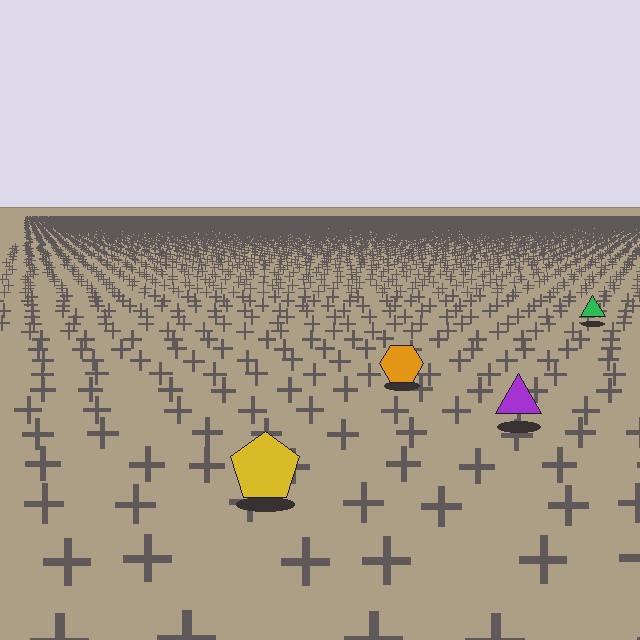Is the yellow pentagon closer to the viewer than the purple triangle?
Yes. The yellow pentagon is closer — you can tell from the texture gradient: the ground texture is coarser near it.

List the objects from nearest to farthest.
From nearest to farthest: the yellow pentagon, the purple triangle, the orange hexagon, the green triangle.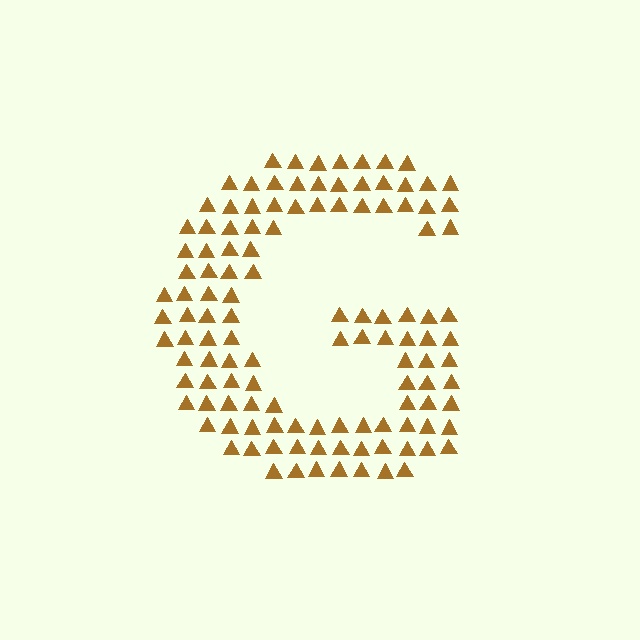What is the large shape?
The large shape is the letter G.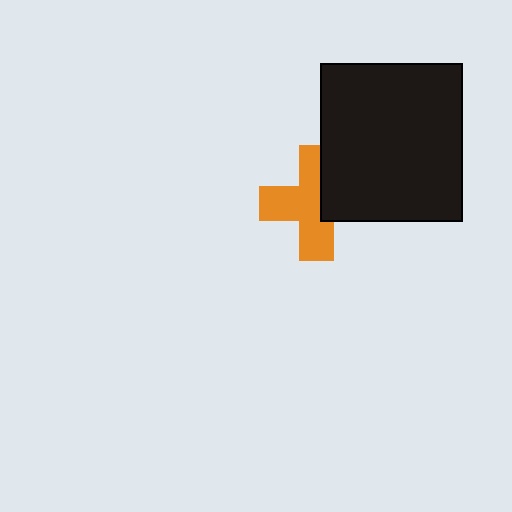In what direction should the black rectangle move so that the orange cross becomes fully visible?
The black rectangle should move right. That is the shortest direction to clear the overlap and leave the orange cross fully visible.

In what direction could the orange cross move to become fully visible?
The orange cross could move left. That would shift it out from behind the black rectangle entirely.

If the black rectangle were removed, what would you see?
You would see the complete orange cross.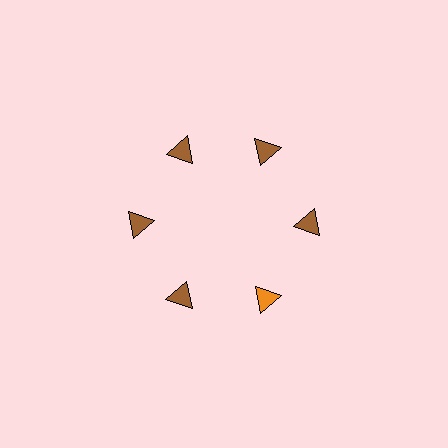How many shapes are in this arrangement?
There are 6 shapes arranged in a ring pattern.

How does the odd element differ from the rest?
It has a different color: orange instead of brown.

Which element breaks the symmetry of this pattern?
The orange triangle at roughly the 5 o'clock position breaks the symmetry. All other shapes are brown triangles.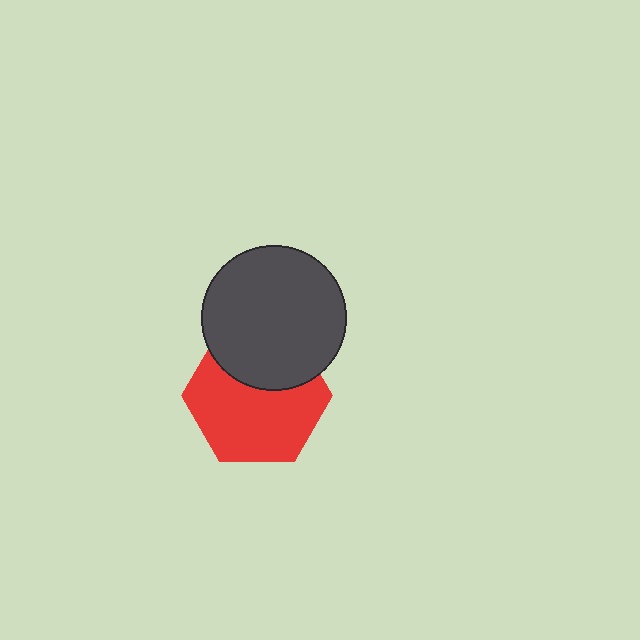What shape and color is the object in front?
The object in front is a dark gray circle.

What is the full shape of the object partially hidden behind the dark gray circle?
The partially hidden object is a red hexagon.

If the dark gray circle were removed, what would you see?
You would see the complete red hexagon.